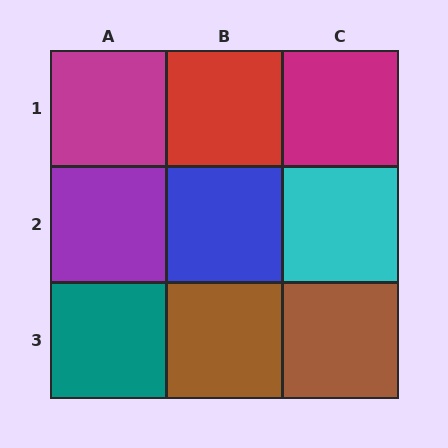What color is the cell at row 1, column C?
Magenta.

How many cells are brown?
2 cells are brown.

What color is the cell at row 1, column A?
Magenta.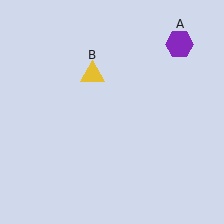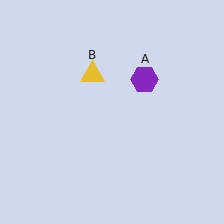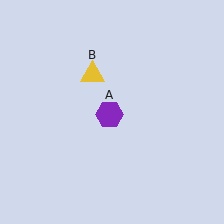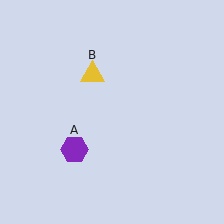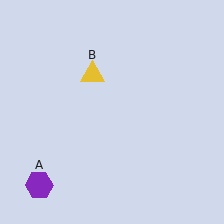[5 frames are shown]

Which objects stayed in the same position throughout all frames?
Yellow triangle (object B) remained stationary.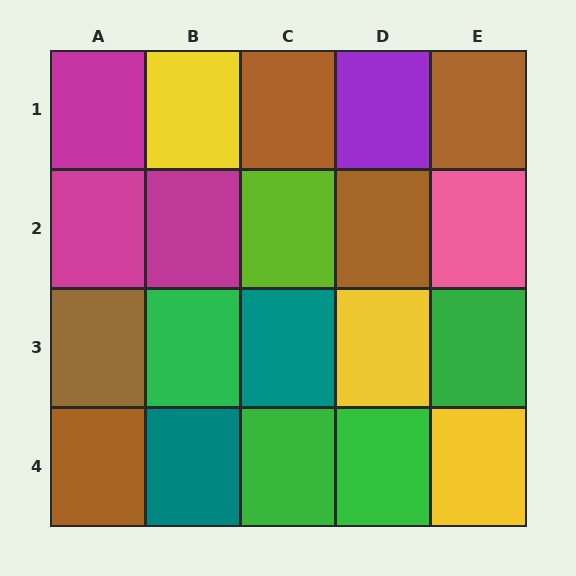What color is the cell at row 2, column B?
Magenta.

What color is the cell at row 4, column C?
Green.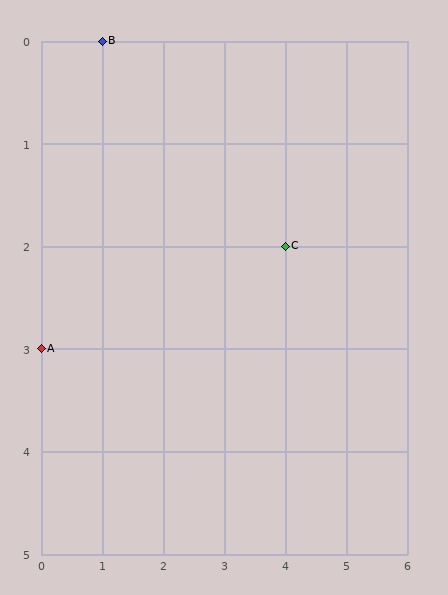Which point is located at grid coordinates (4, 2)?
Point C is at (4, 2).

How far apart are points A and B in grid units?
Points A and B are 1 column and 3 rows apart (about 3.2 grid units diagonally).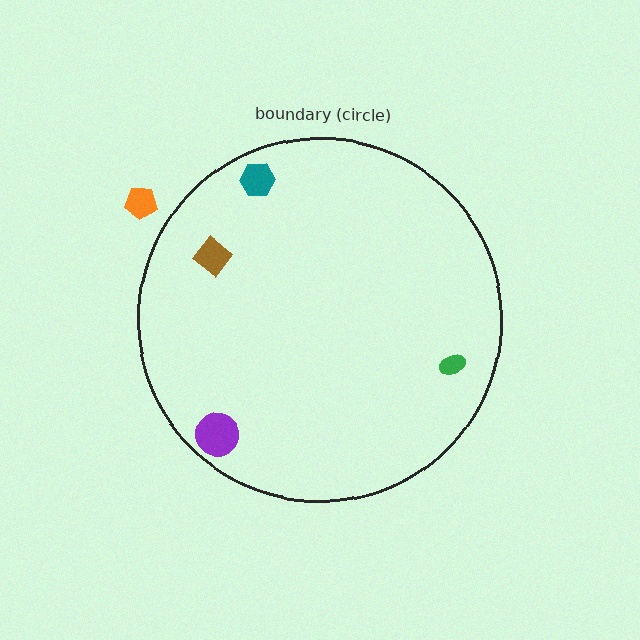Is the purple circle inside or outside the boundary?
Inside.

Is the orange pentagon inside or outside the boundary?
Outside.